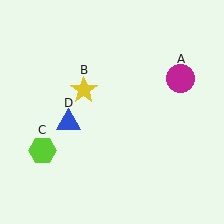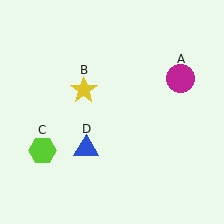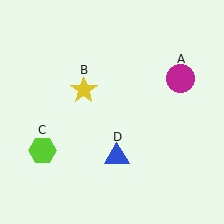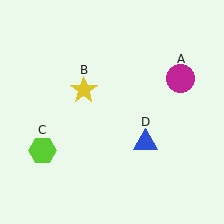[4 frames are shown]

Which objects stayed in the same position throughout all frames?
Magenta circle (object A) and yellow star (object B) and lime hexagon (object C) remained stationary.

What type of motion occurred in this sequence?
The blue triangle (object D) rotated counterclockwise around the center of the scene.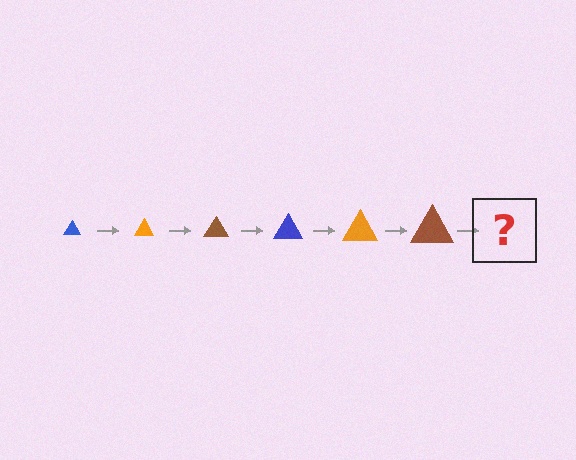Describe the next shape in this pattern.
It should be a blue triangle, larger than the previous one.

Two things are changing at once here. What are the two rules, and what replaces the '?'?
The two rules are that the triangle grows larger each step and the color cycles through blue, orange, and brown. The '?' should be a blue triangle, larger than the previous one.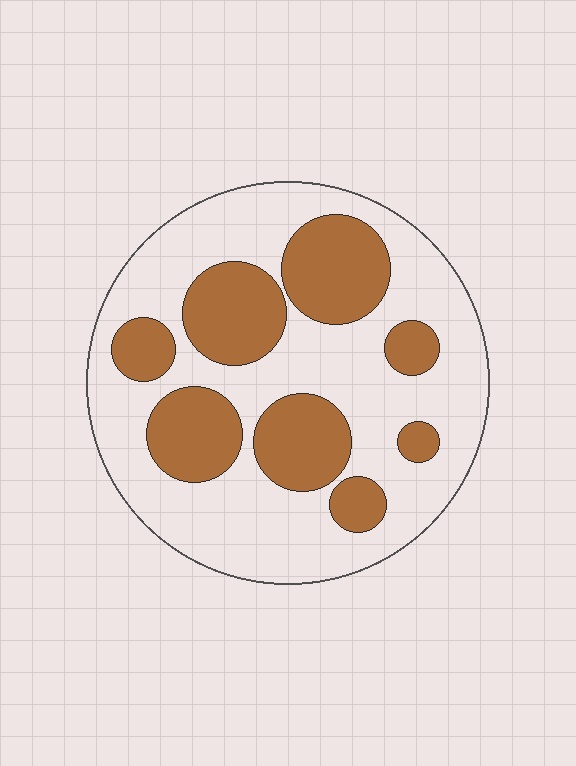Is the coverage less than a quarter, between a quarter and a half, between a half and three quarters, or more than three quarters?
Between a quarter and a half.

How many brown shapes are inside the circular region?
8.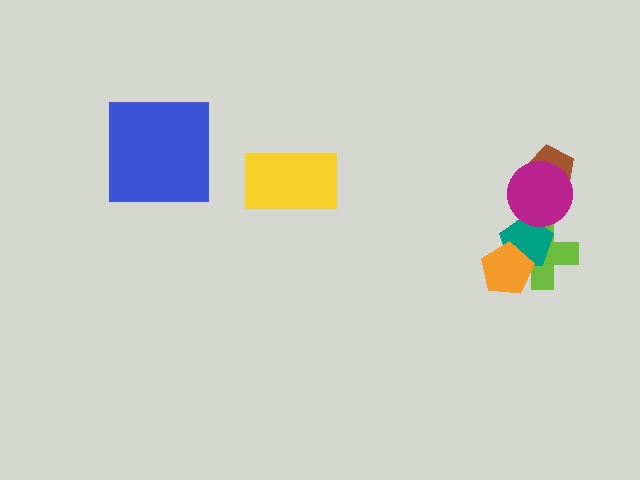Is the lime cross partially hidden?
Yes, it is partially covered by another shape.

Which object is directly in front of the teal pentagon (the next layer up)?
The orange pentagon is directly in front of the teal pentagon.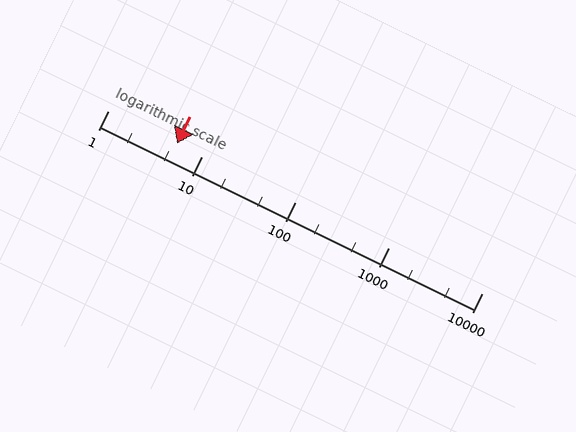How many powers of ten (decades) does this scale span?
The scale spans 4 decades, from 1 to 10000.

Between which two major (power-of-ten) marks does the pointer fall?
The pointer is between 1 and 10.